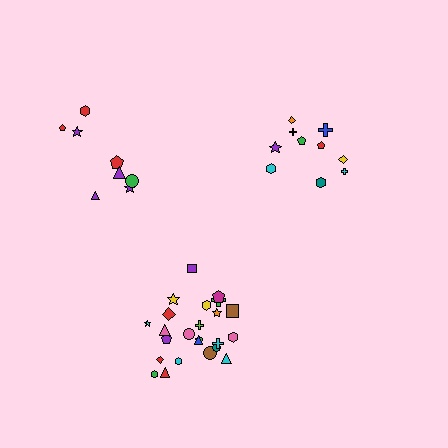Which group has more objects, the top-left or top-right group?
The top-right group.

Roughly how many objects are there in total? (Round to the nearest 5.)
Roughly 45 objects in total.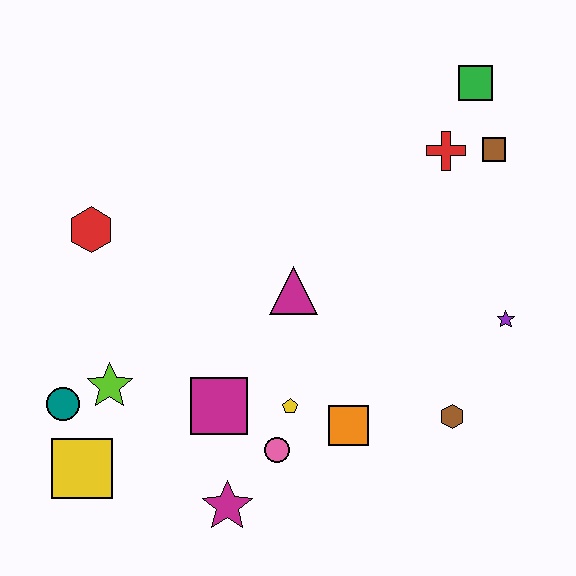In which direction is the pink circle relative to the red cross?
The pink circle is below the red cross.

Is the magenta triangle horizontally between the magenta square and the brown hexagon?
Yes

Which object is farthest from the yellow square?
The green square is farthest from the yellow square.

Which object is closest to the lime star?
The teal circle is closest to the lime star.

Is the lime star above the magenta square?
Yes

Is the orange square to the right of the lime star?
Yes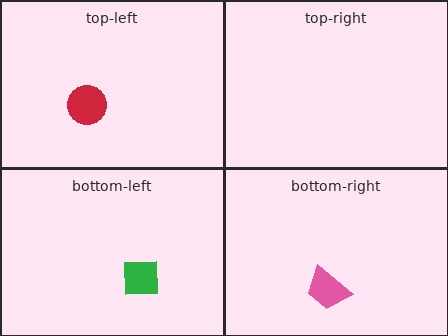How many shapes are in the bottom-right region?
1.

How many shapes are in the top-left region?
1.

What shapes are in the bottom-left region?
The green square.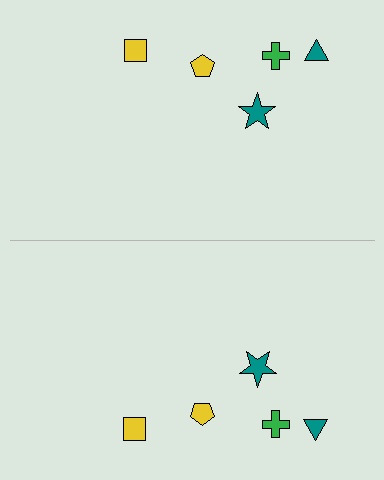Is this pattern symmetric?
Yes, this pattern has bilateral (reflection) symmetry.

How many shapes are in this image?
There are 10 shapes in this image.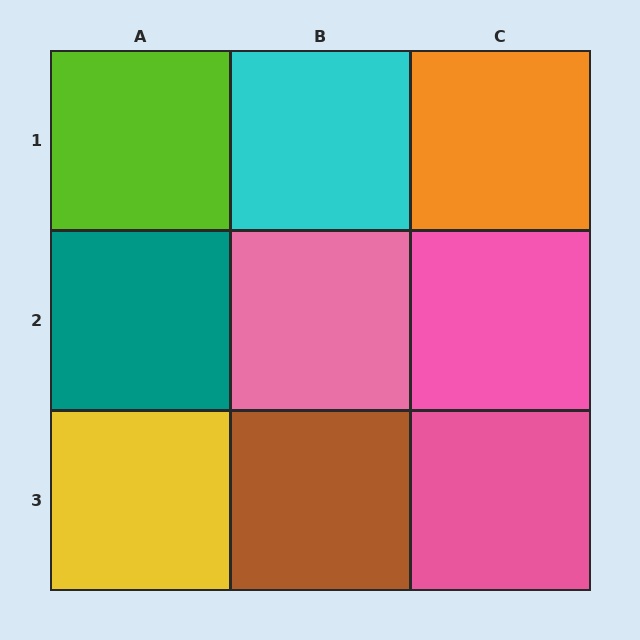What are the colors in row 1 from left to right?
Lime, cyan, orange.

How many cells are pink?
3 cells are pink.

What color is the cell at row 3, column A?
Yellow.